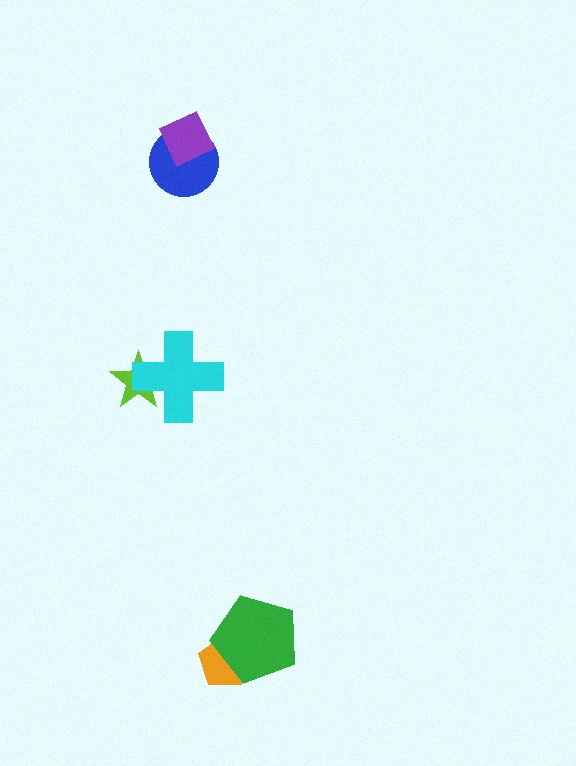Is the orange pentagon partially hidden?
Yes, it is partially covered by another shape.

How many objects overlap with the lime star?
1 object overlaps with the lime star.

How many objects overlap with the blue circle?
1 object overlaps with the blue circle.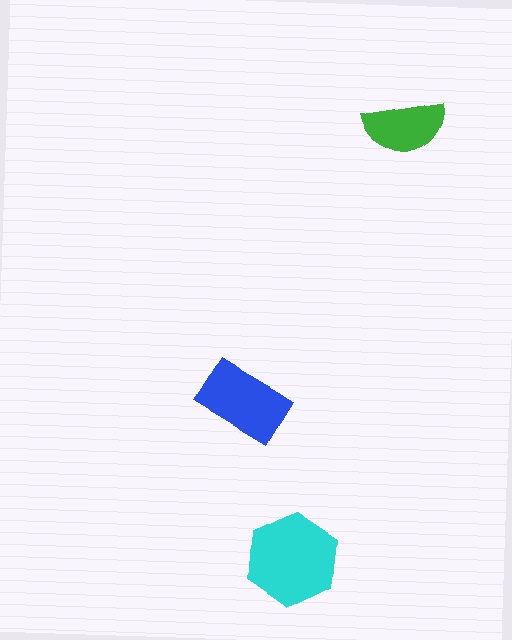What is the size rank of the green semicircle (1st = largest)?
3rd.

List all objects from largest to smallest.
The cyan hexagon, the blue rectangle, the green semicircle.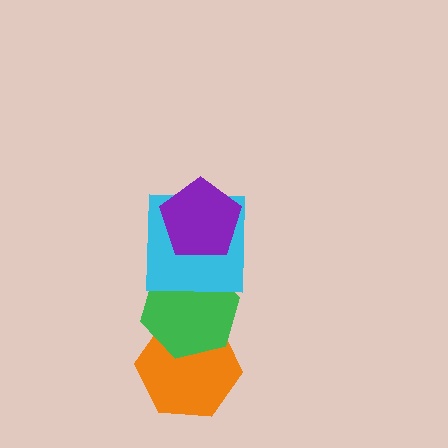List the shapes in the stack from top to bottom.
From top to bottom: the purple pentagon, the cyan square, the green hexagon, the orange hexagon.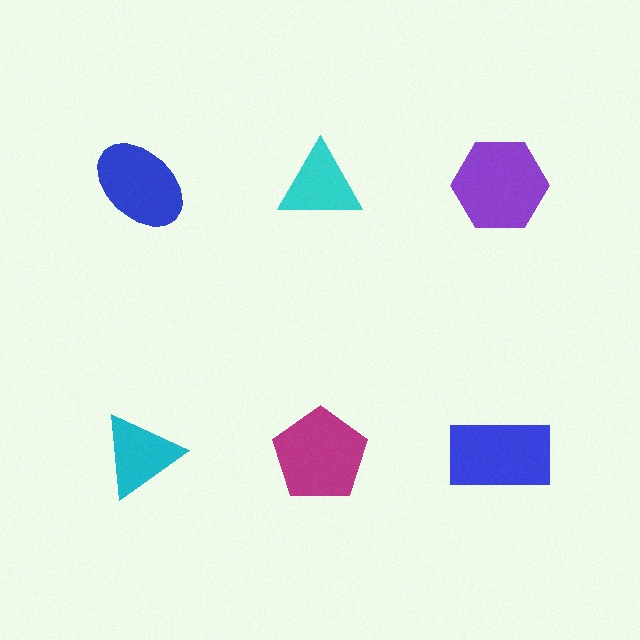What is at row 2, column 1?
A cyan triangle.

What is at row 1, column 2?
A cyan triangle.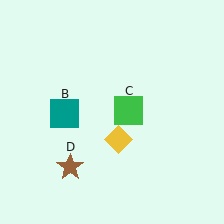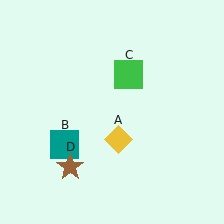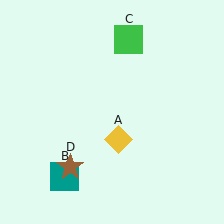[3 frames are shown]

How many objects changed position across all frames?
2 objects changed position: teal square (object B), green square (object C).